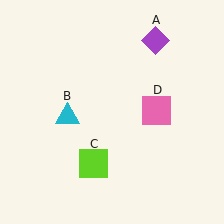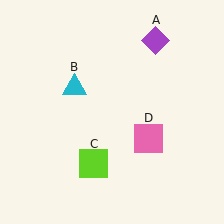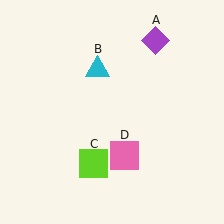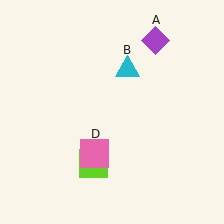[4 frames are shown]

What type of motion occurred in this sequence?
The cyan triangle (object B), pink square (object D) rotated clockwise around the center of the scene.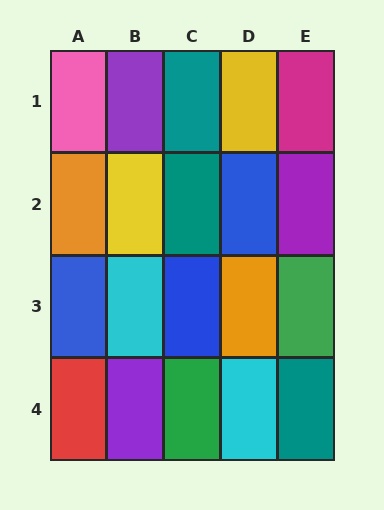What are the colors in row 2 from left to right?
Orange, yellow, teal, blue, purple.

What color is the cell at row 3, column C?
Blue.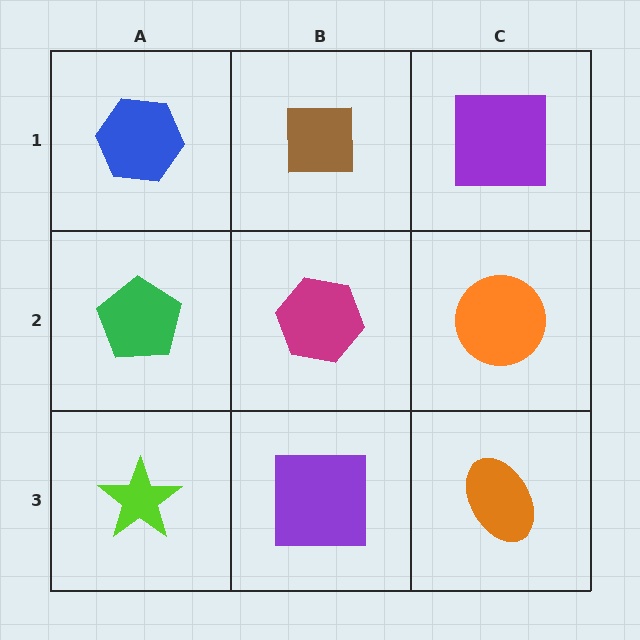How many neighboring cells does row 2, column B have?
4.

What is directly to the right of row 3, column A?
A purple square.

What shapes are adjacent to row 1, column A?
A green pentagon (row 2, column A), a brown square (row 1, column B).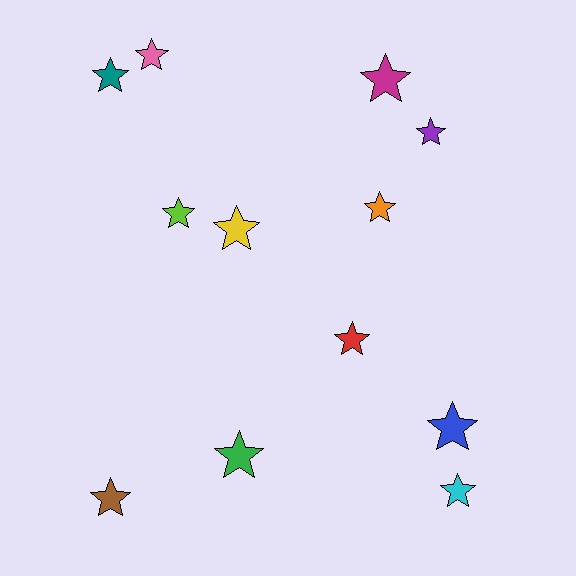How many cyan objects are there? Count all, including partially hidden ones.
There is 1 cyan object.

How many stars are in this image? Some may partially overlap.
There are 12 stars.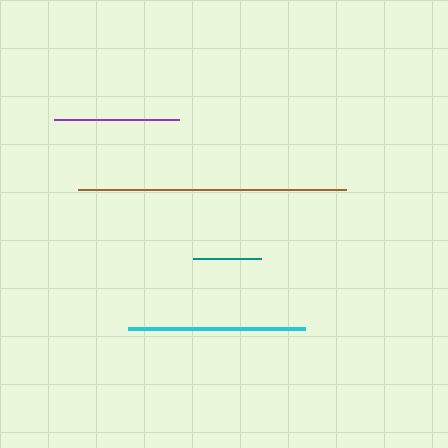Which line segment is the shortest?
The teal line is the shortest at approximately 68 pixels.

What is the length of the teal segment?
The teal segment is approximately 68 pixels long.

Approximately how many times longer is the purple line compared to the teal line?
The purple line is approximately 1.8 times the length of the teal line.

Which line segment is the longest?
The brown line is the longest at approximately 268 pixels.